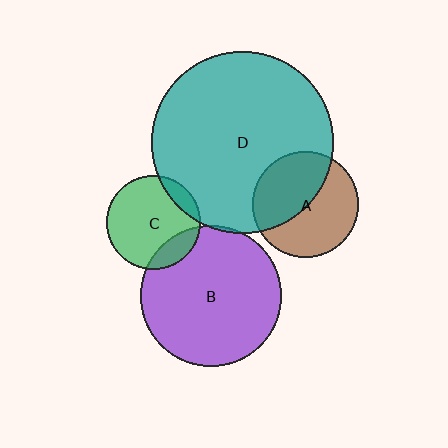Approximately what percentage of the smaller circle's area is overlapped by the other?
Approximately 5%.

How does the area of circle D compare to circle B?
Approximately 1.7 times.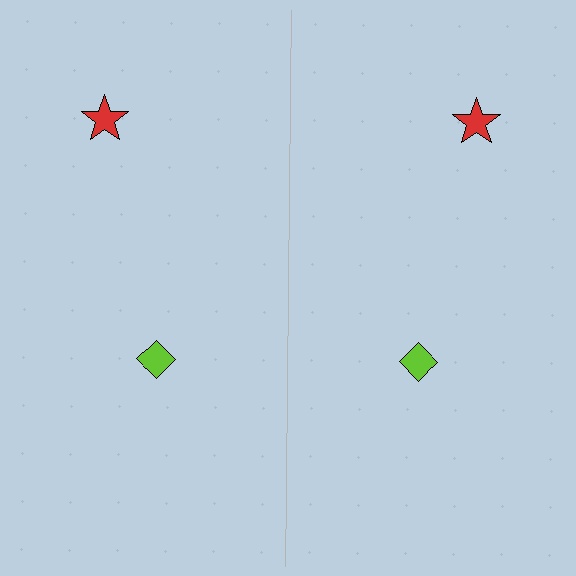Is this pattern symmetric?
Yes, this pattern has bilateral (reflection) symmetry.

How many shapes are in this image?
There are 4 shapes in this image.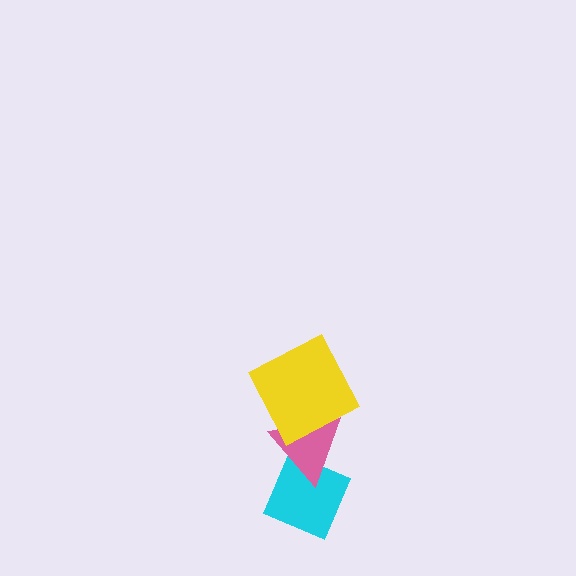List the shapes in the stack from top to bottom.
From top to bottom: the yellow square, the pink triangle, the cyan diamond.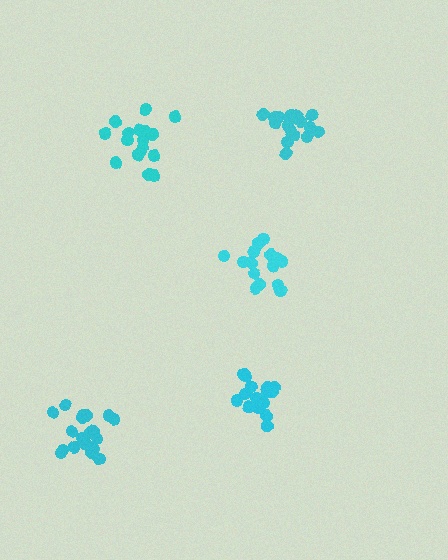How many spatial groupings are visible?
There are 5 spatial groupings.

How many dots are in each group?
Group 1: 15 dots, Group 2: 16 dots, Group 3: 19 dots, Group 4: 19 dots, Group 5: 17 dots (86 total).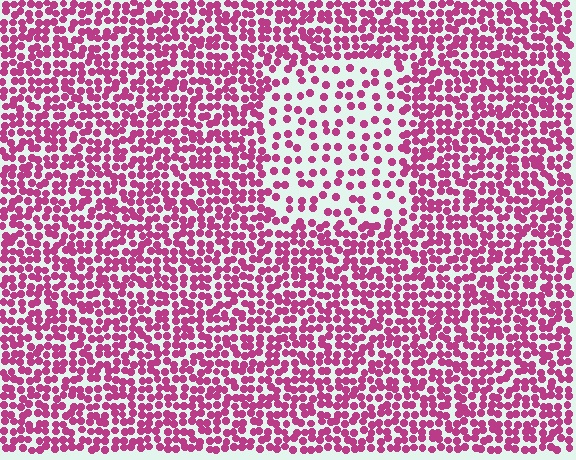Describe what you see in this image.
The image contains small magenta elements arranged at two different densities. A rectangle-shaped region is visible where the elements are less densely packed than the surrounding area.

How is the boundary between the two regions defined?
The boundary is defined by a change in element density (approximately 2.2x ratio). All elements are the same color, size, and shape.